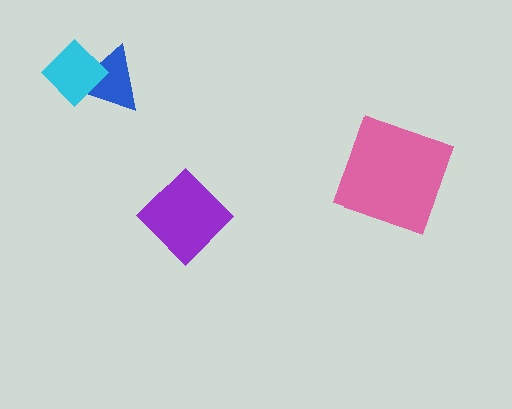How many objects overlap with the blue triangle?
1 object overlaps with the blue triangle.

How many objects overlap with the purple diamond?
0 objects overlap with the purple diamond.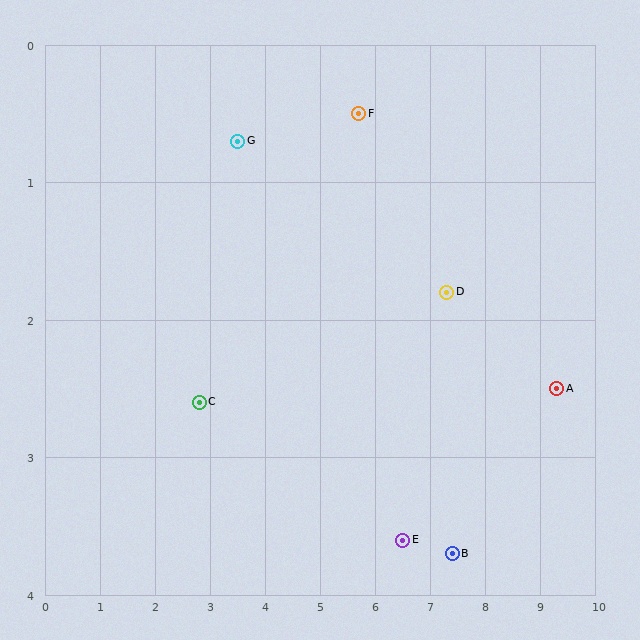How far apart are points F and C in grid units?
Points F and C are about 3.6 grid units apart.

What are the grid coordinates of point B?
Point B is at approximately (7.4, 3.7).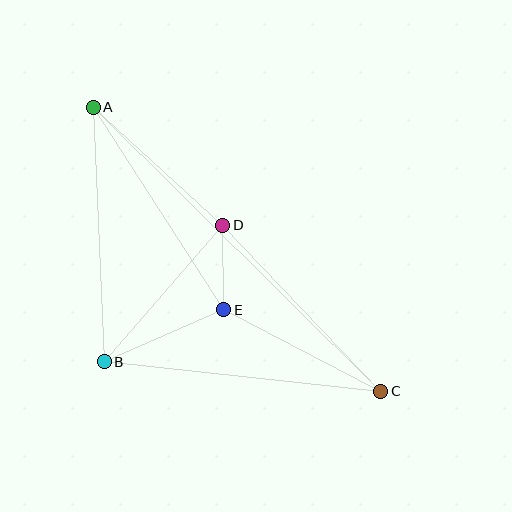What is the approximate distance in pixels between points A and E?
The distance between A and E is approximately 241 pixels.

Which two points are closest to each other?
Points D and E are closest to each other.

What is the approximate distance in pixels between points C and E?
The distance between C and E is approximately 177 pixels.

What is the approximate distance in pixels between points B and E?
The distance between B and E is approximately 130 pixels.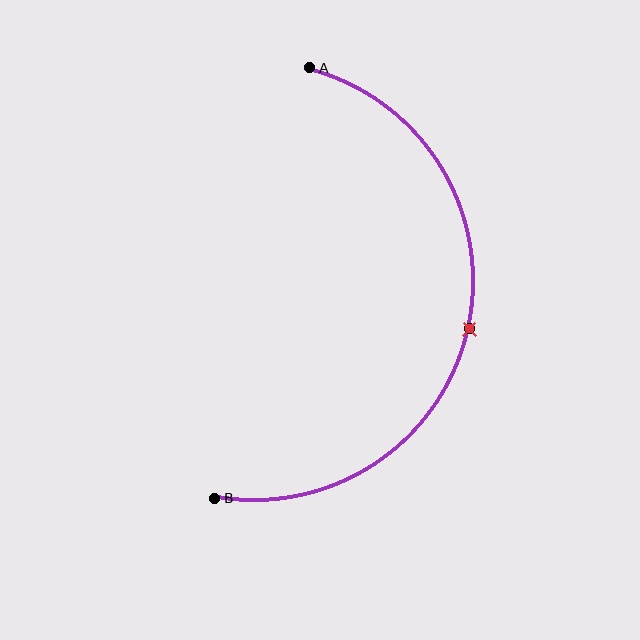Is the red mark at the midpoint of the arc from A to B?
Yes. The red mark lies on the arc at equal arc-length from both A and B — it is the arc midpoint.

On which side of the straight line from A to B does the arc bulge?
The arc bulges to the right of the straight line connecting A and B.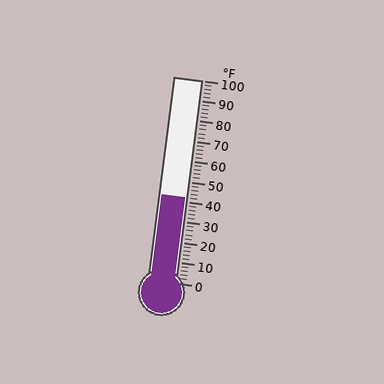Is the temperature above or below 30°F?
The temperature is above 30°F.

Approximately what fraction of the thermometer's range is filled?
The thermometer is filled to approximately 40% of its range.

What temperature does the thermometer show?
The thermometer shows approximately 42°F.